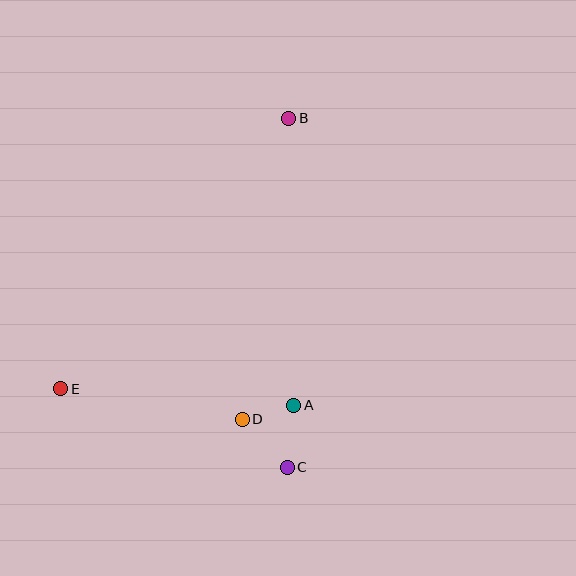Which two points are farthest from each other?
Points B and E are farthest from each other.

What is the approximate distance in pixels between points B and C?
The distance between B and C is approximately 349 pixels.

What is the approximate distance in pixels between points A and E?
The distance between A and E is approximately 233 pixels.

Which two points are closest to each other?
Points A and D are closest to each other.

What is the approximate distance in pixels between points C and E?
The distance between C and E is approximately 240 pixels.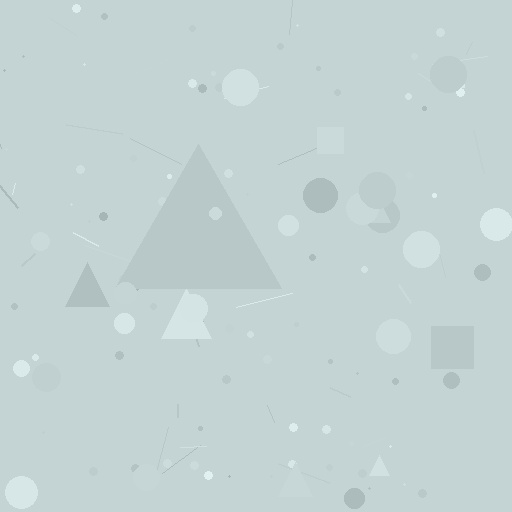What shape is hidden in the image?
A triangle is hidden in the image.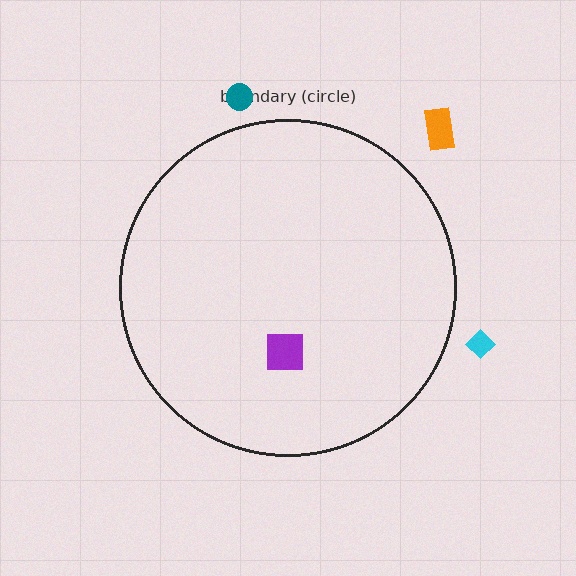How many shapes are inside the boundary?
1 inside, 3 outside.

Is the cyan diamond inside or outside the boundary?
Outside.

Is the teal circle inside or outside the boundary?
Outside.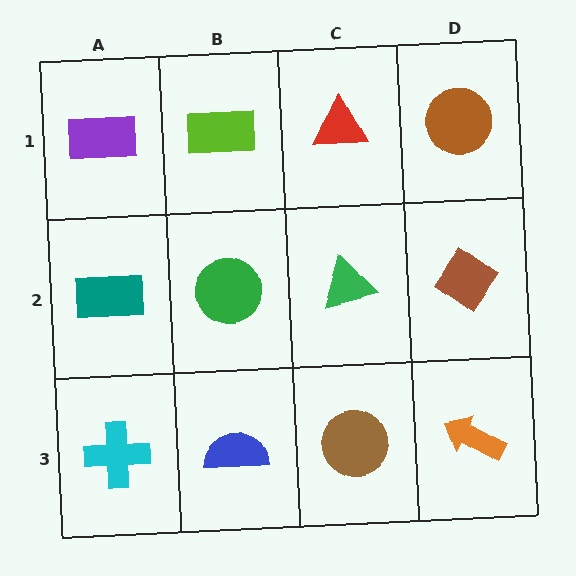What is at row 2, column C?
A green triangle.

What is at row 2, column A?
A teal rectangle.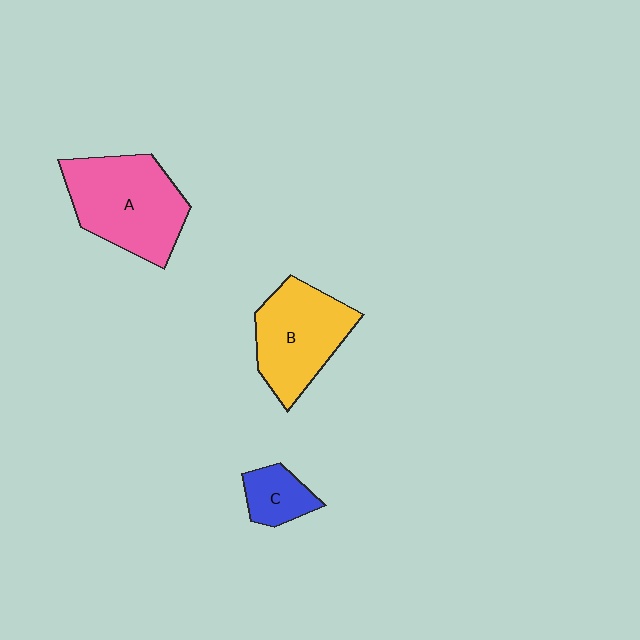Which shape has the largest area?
Shape A (pink).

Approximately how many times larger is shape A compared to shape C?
Approximately 2.9 times.